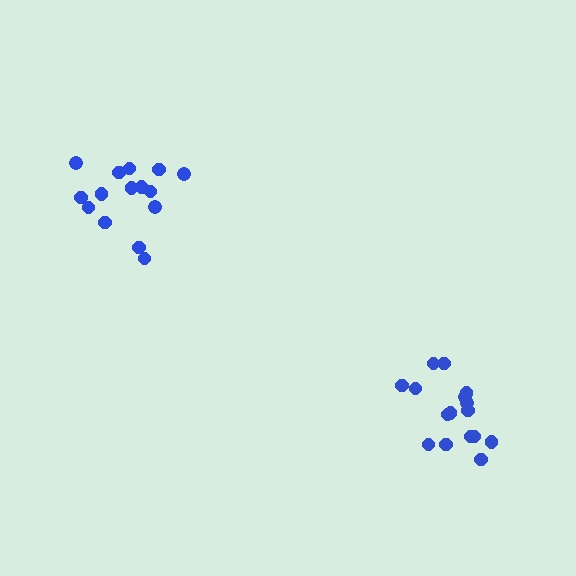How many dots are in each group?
Group 1: 16 dots, Group 2: 15 dots (31 total).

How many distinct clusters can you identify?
There are 2 distinct clusters.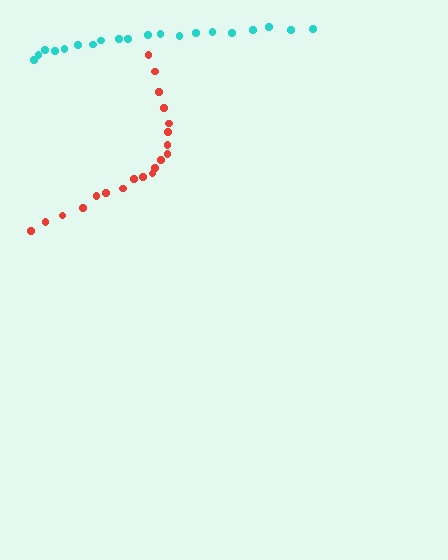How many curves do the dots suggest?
There are 2 distinct paths.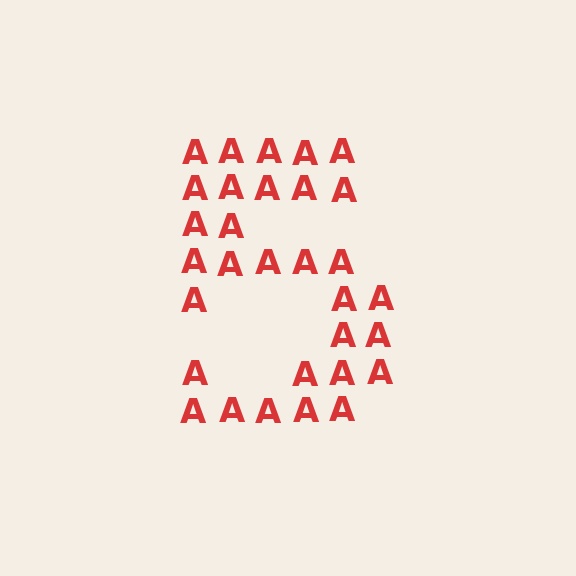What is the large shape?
The large shape is the digit 5.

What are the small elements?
The small elements are letter A's.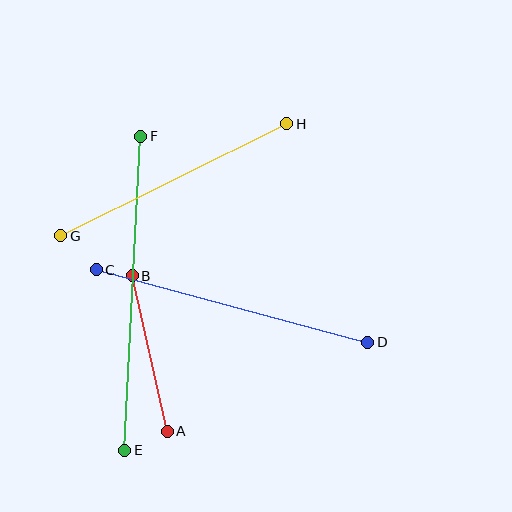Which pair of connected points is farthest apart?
Points E and F are farthest apart.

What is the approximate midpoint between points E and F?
The midpoint is at approximately (133, 293) pixels.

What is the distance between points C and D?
The distance is approximately 281 pixels.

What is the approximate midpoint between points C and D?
The midpoint is at approximately (232, 306) pixels.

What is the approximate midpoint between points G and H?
The midpoint is at approximately (174, 180) pixels.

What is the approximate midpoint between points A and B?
The midpoint is at approximately (150, 353) pixels.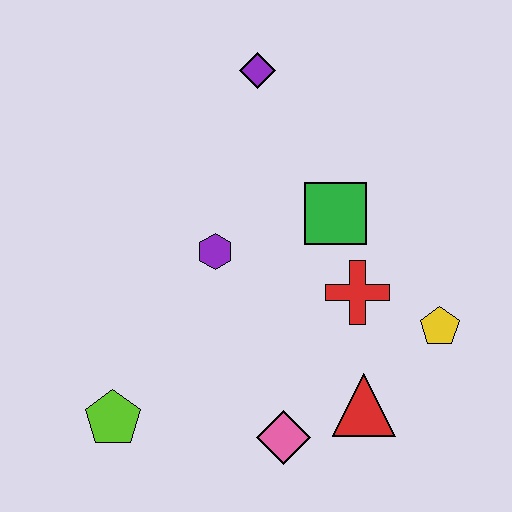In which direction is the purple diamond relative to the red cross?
The purple diamond is above the red cross.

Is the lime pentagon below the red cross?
Yes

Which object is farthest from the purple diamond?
The lime pentagon is farthest from the purple diamond.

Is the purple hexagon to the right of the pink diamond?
No